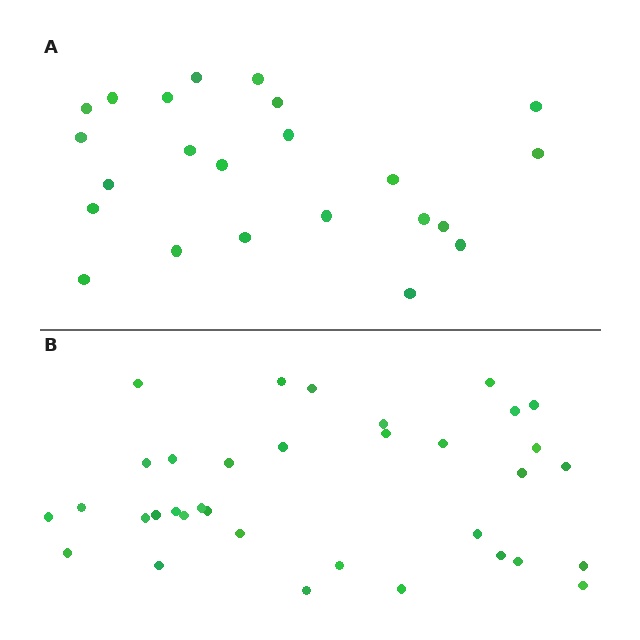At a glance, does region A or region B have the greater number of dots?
Region B (the bottom region) has more dots.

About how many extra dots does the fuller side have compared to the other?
Region B has roughly 12 or so more dots than region A.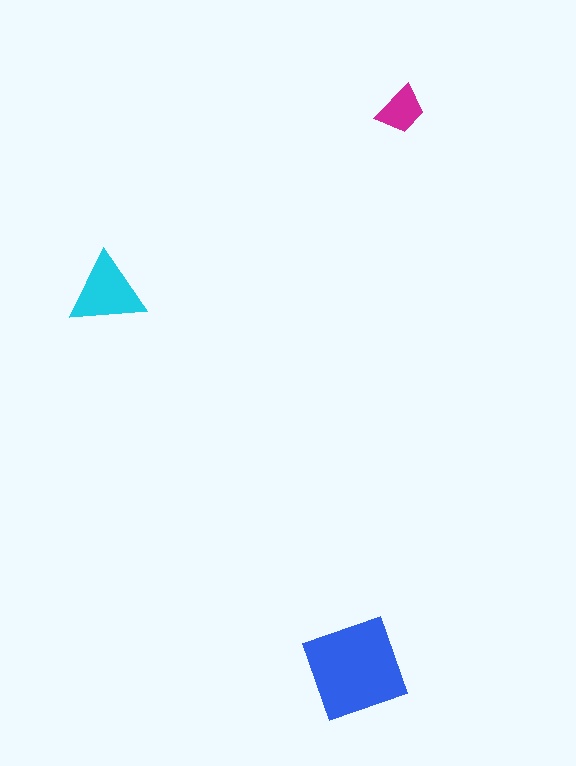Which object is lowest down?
The blue square is bottommost.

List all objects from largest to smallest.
The blue square, the cyan triangle, the magenta trapezoid.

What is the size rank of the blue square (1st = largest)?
1st.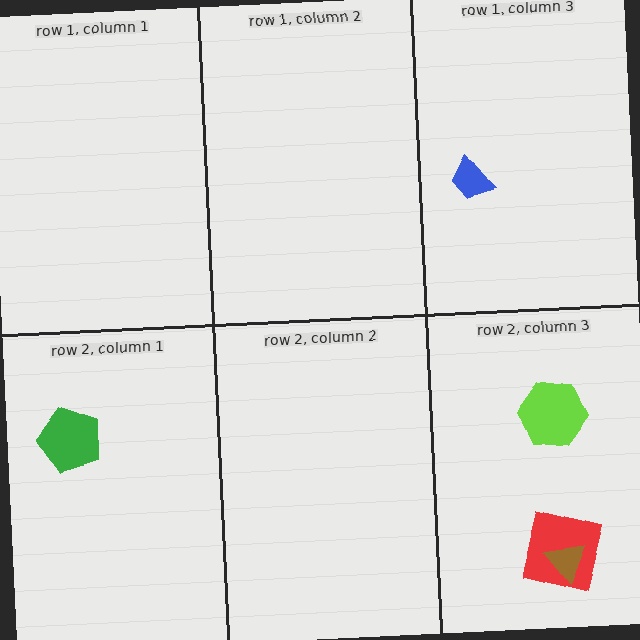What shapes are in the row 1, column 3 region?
The blue trapezoid.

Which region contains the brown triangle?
The row 2, column 3 region.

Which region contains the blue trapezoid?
The row 1, column 3 region.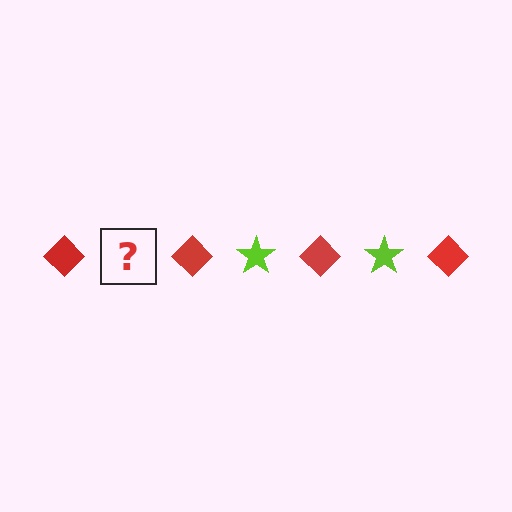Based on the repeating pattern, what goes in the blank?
The blank should be a lime star.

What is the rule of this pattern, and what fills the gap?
The rule is that the pattern alternates between red diamond and lime star. The gap should be filled with a lime star.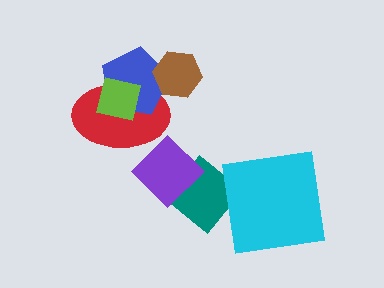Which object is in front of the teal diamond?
The purple diamond is in front of the teal diamond.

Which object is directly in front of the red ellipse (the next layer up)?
The purple diamond is directly in front of the red ellipse.